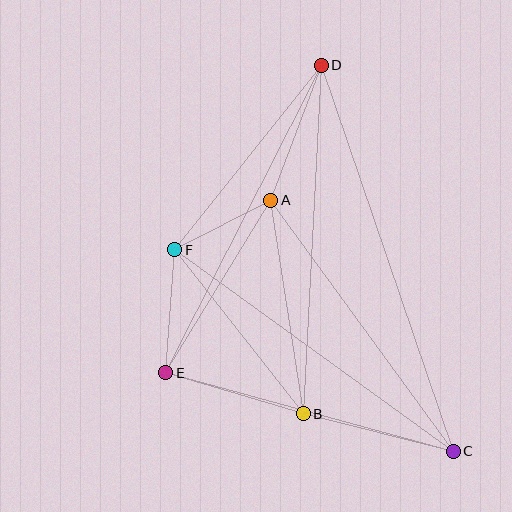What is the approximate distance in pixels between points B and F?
The distance between B and F is approximately 208 pixels.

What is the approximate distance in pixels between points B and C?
The distance between B and C is approximately 155 pixels.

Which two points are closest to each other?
Points A and F are closest to each other.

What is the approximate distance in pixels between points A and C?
The distance between A and C is approximately 310 pixels.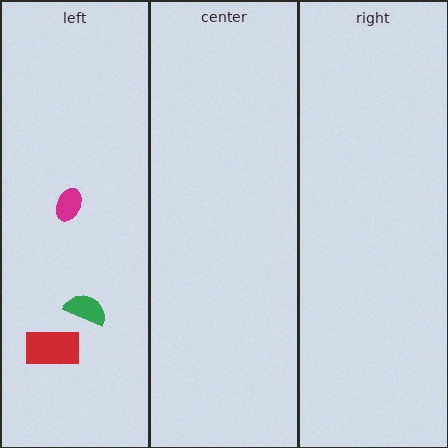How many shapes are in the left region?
3.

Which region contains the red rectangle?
The left region.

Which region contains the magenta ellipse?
The left region.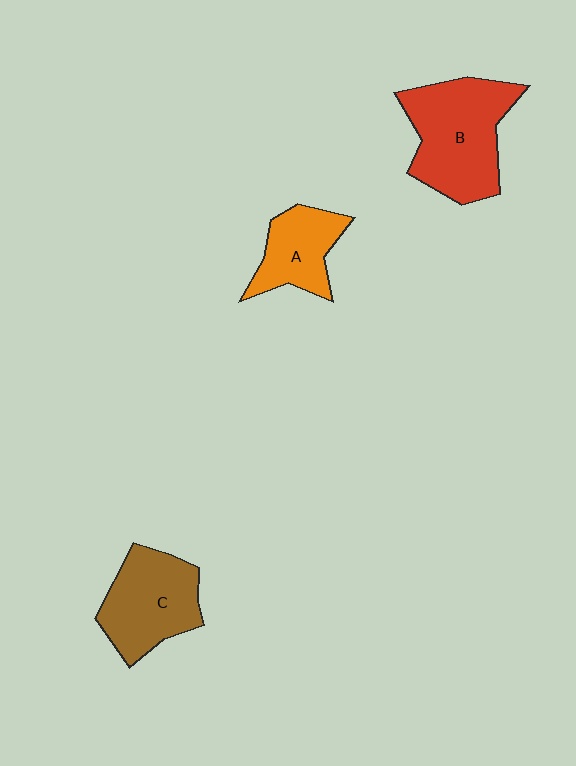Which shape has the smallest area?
Shape A (orange).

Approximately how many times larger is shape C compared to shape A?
Approximately 1.4 times.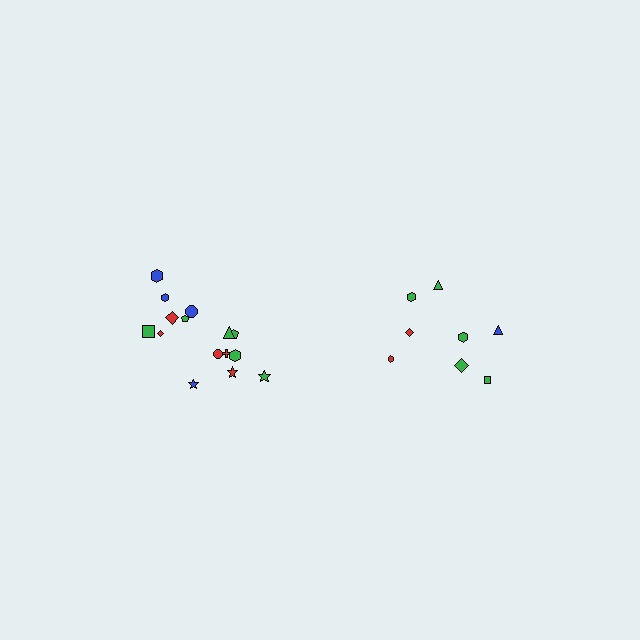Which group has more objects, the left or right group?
The left group.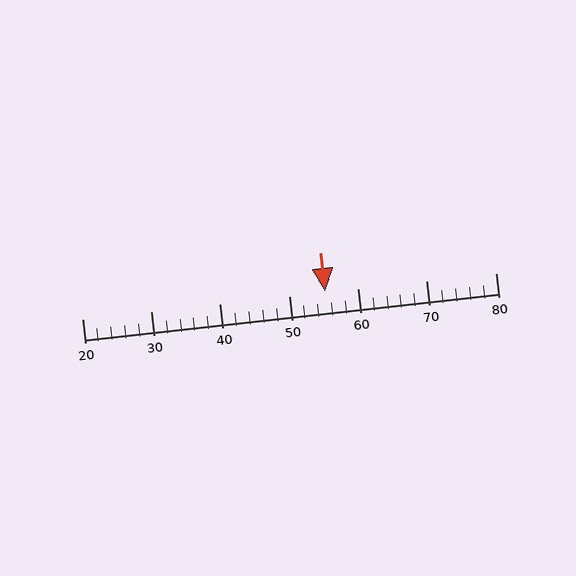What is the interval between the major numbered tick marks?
The major tick marks are spaced 10 units apart.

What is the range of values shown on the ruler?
The ruler shows values from 20 to 80.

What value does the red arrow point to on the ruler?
The red arrow points to approximately 55.